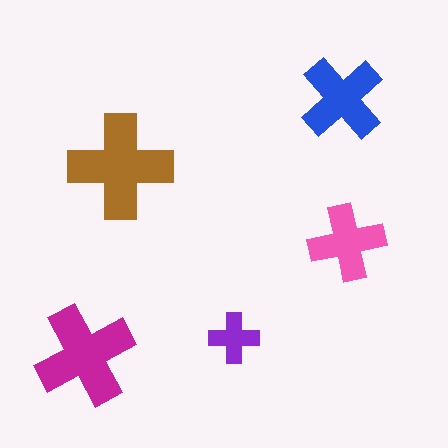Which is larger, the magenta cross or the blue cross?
The magenta one.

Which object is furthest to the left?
The magenta cross is leftmost.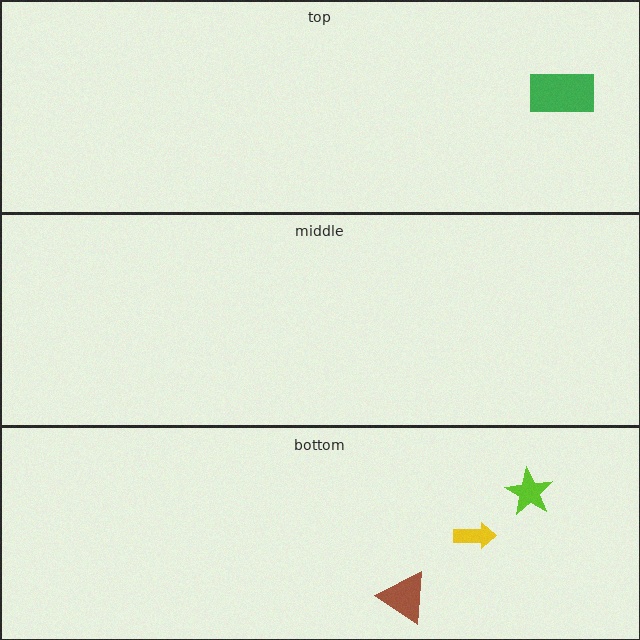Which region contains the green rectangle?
The top region.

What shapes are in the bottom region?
The lime star, the yellow arrow, the brown triangle.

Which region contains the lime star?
The bottom region.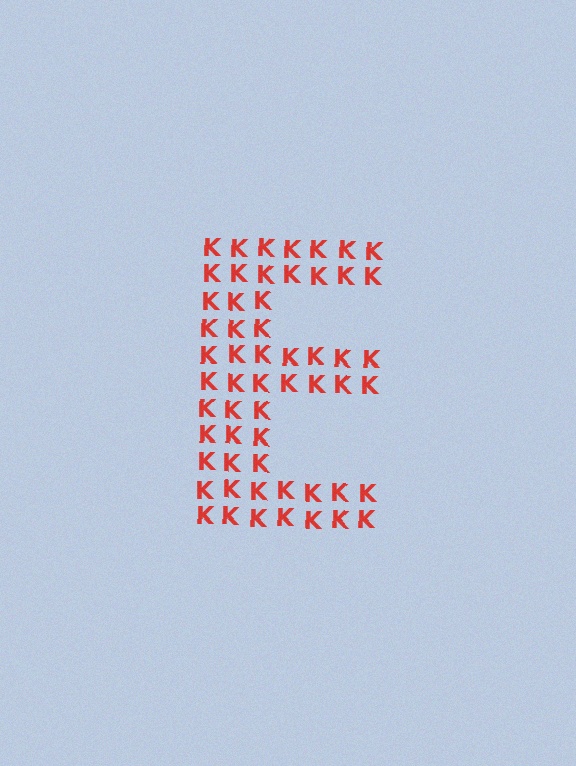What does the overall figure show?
The overall figure shows the letter E.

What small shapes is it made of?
It is made of small letter K's.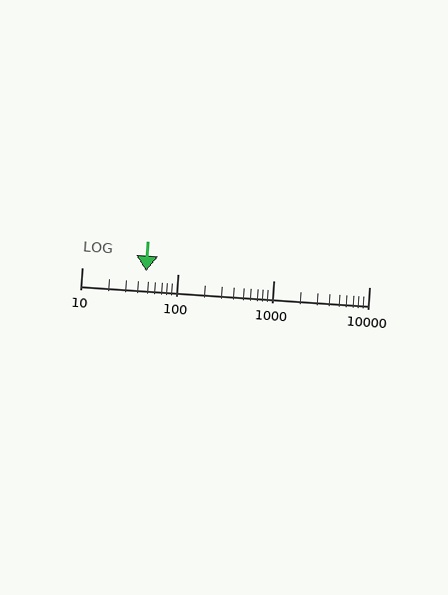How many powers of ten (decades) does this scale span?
The scale spans 3 decades, from 10 to 10000.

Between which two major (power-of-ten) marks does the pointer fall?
The pointer is between 10 and 100.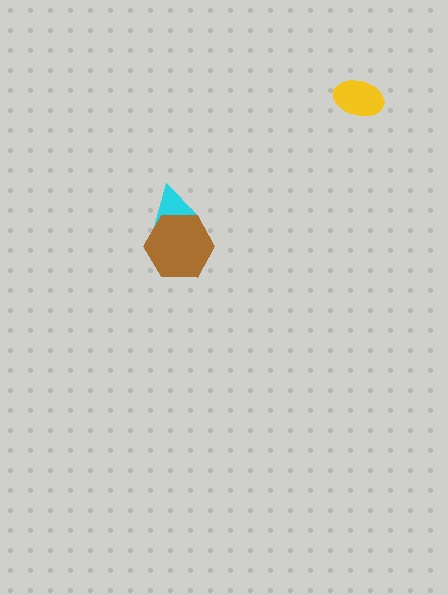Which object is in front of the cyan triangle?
The brown hexagon is in front of the cyan triangle.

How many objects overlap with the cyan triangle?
1 object overlaps with the cyan triangle.